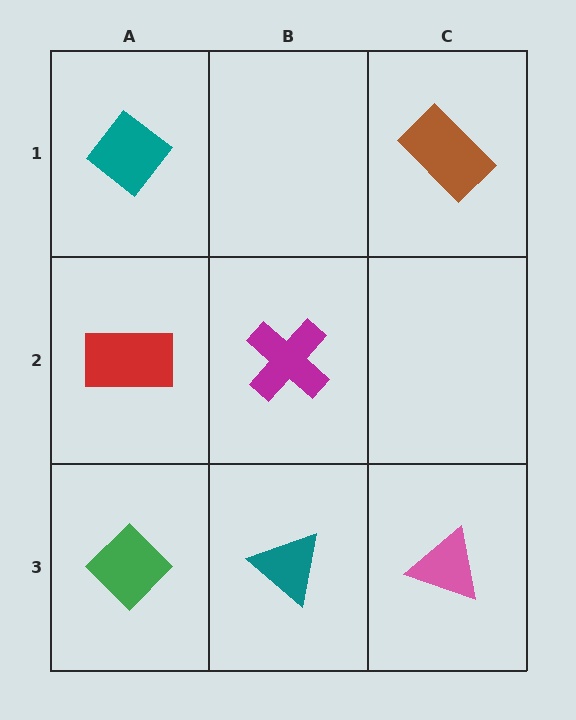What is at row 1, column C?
A brown rectangle.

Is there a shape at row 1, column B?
No, that cell is empty.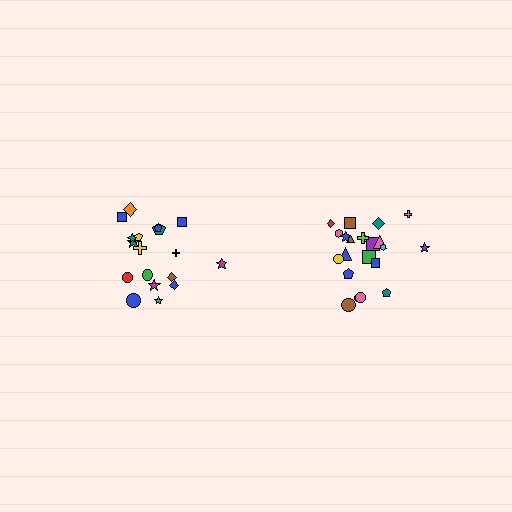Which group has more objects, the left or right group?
The right group.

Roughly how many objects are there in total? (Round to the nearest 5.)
Roughly 40 objects in total.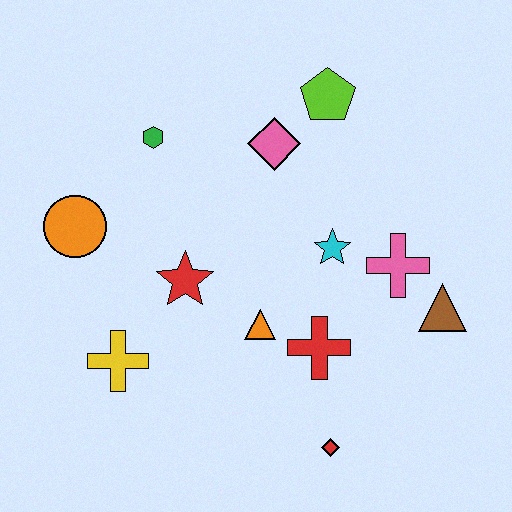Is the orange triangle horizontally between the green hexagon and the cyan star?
Yes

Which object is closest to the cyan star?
The pink cross is closest to the cyan star.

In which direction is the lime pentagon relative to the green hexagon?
The lime pentagon is to the right of the green hexagon.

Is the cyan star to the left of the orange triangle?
No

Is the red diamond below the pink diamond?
Yes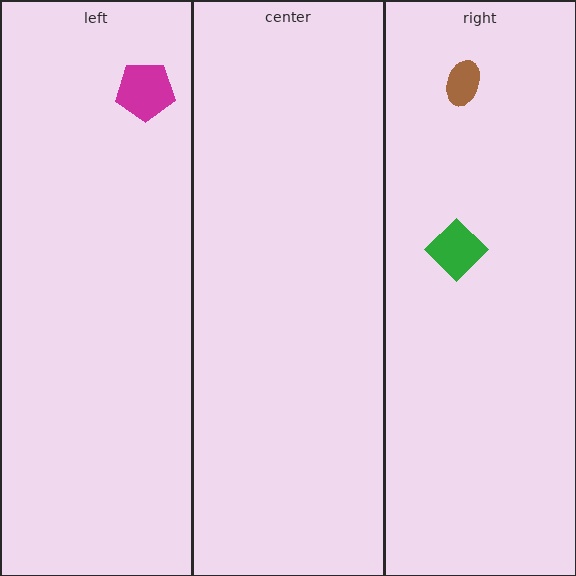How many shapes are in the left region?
1.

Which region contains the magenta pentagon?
The left region.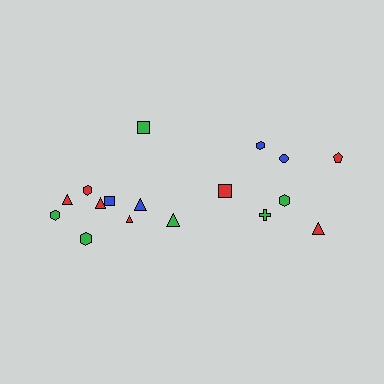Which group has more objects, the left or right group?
The left group.